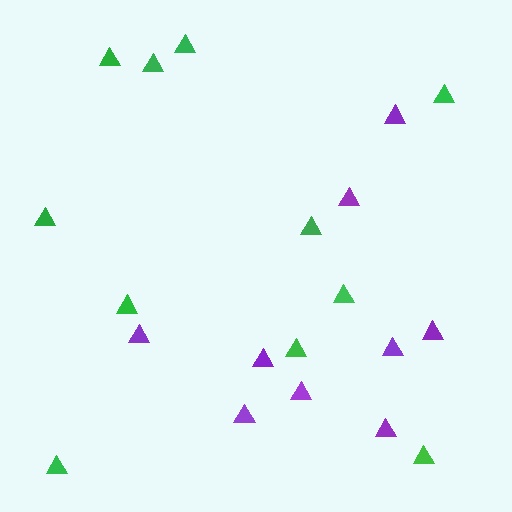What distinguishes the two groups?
There are 2 groups: one group of purple triangles (9) and one group of green triangles (11).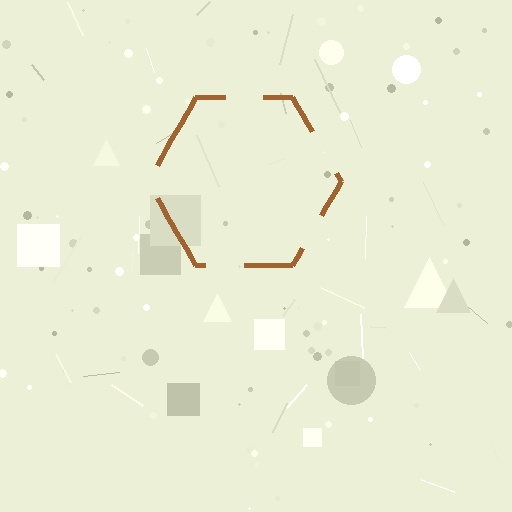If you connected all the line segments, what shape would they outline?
They would outline a hexagon.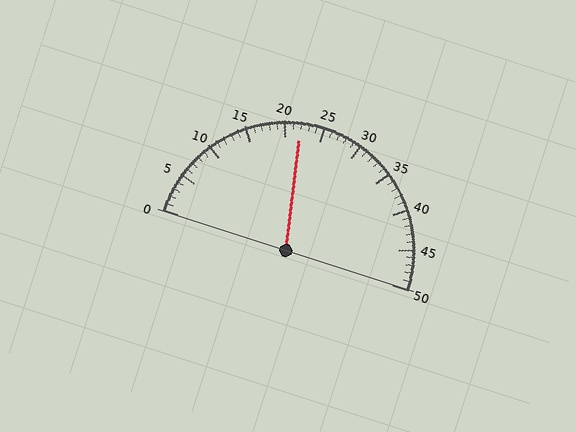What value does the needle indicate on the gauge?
The needle indicates approximately 22.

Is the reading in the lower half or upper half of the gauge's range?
The reading is in the lower half of the range (0 to 50).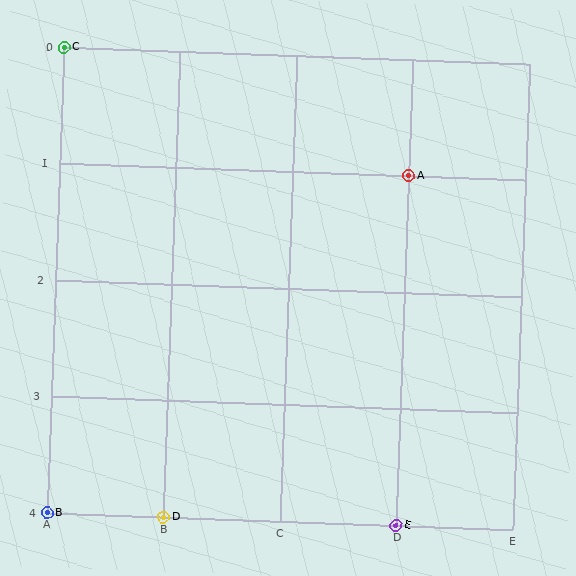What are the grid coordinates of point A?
Point A is at grid coordinates (D, 1).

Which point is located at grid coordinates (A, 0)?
Point C is at (A, 0).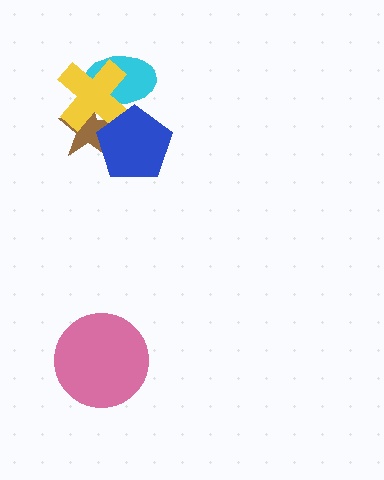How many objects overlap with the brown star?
3 objects overlap with the brown star.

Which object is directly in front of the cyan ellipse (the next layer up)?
The brown star is directly in front of the cyan ellipse.